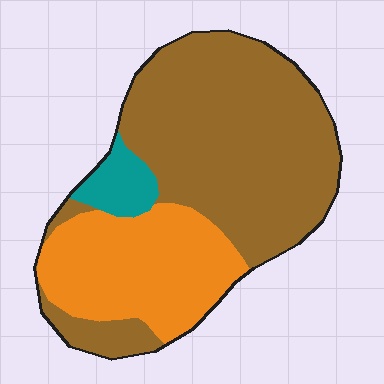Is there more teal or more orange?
Orange.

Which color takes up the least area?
Teal, at roughly 5%.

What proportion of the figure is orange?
Orange covers about 30% of the figure.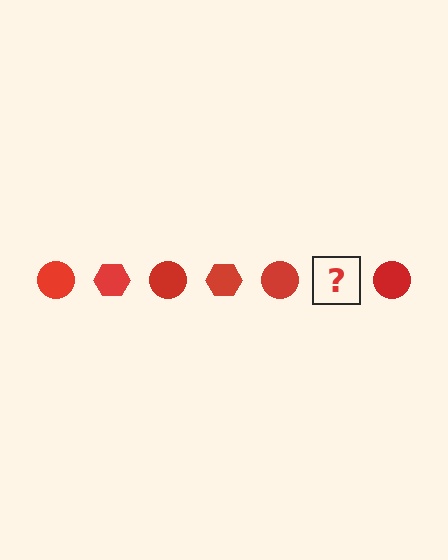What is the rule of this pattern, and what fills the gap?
The rule is that the pattern cycles through circle, hexagon shapes in red. The gap should be filled with a red hexagon.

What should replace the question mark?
The question mark should be replaced with a red hexagon.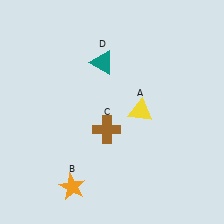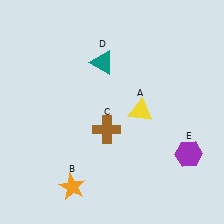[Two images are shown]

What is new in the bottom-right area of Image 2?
A purple hexagon (E) was added in the bottom-right area of Image 2.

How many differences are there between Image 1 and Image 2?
There is 1 difference between the two images.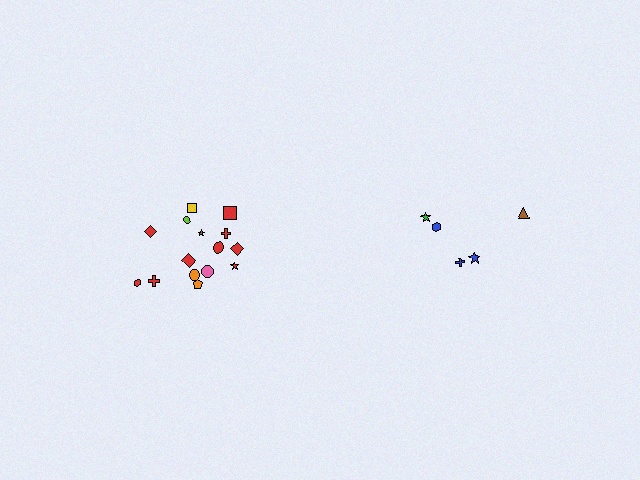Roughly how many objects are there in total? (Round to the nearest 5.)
Roughly 20 objects in total.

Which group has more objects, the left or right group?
The left group.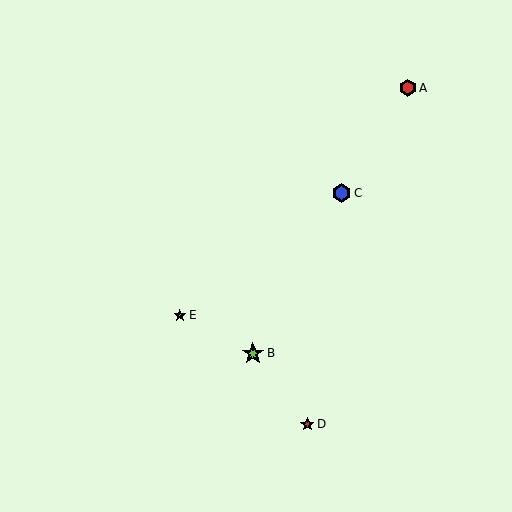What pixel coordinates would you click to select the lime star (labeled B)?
Click at (253, 353) to select the lime star B.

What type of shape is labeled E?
Shape E is a cyan star.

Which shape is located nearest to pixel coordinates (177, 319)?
The cyan star (labeled E) at (180, 315) is nearest to that location.